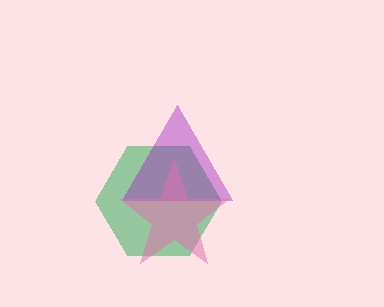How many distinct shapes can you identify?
There are 3 distinct shapes: a green hexagon, a purple triangle, a pink star.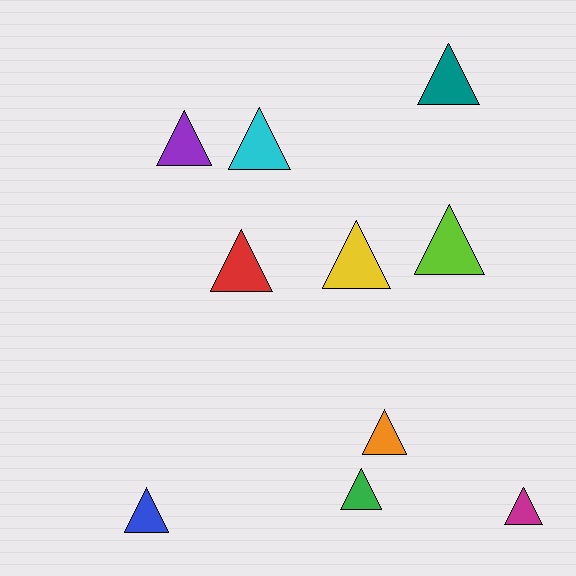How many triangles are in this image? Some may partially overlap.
There are 10 triangles.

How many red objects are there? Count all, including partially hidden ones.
There is 1 red object.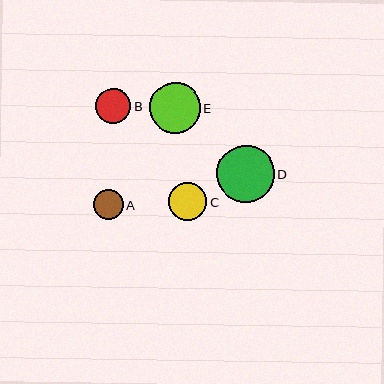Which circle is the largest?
Circle D is the largest with a size of approximately 58 pixels.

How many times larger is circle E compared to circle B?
Circle E is approximately 1.4 times the size of circle B.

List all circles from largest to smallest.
From largest to smallest: D, E, C, B, A.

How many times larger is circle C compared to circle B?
Circle C is approximately 1.1 times the size of circle B.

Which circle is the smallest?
Circle A is the smallest with a size of approximately 29 pixels.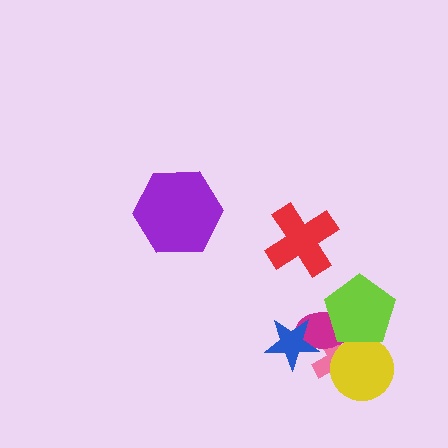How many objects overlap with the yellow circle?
2 objects overlap with the yellow circle.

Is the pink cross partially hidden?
Yes, it is partially covered by another shape.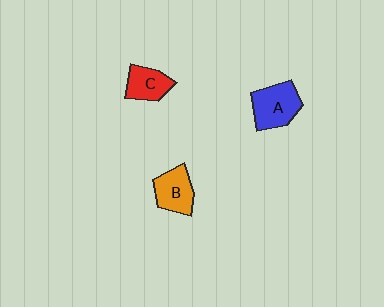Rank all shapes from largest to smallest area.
From largest to smallest: A (blue), B (orange), C (red).